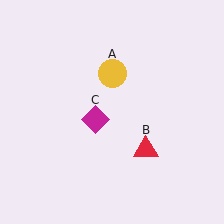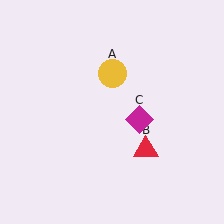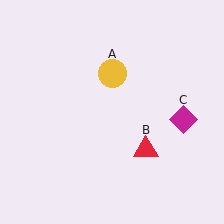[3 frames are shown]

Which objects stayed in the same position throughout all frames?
Yellow circle (object A) and red triangle (object B) remained stationary.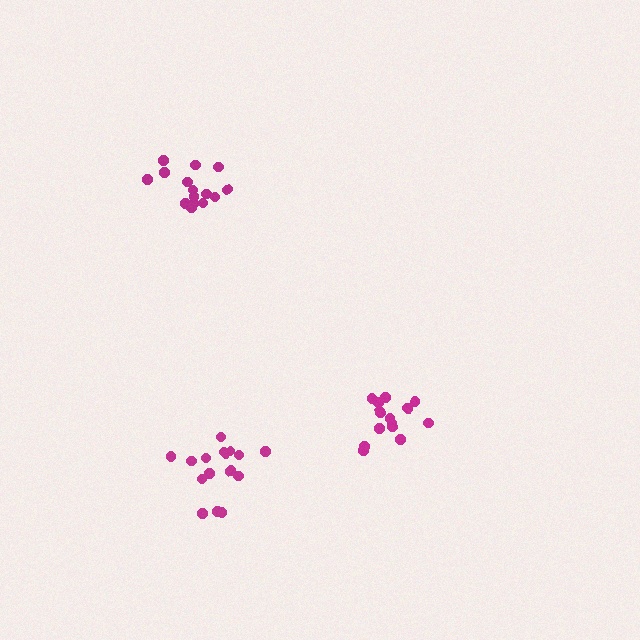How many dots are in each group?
Group 1: 15 dots, Group 2: 15 dots, Group 3: 16 dots (46 total).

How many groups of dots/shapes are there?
There are 3 groups.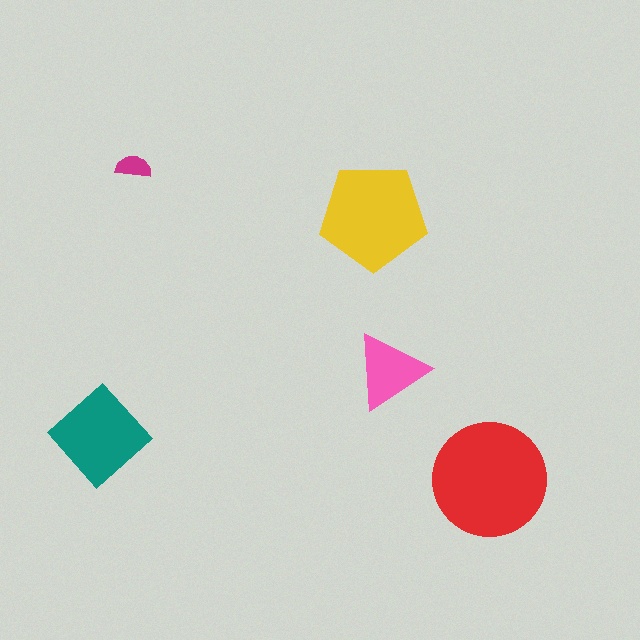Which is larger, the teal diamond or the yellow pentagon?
The yellow pentagon.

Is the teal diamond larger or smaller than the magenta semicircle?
Larger.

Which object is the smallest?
The magenta semicircle.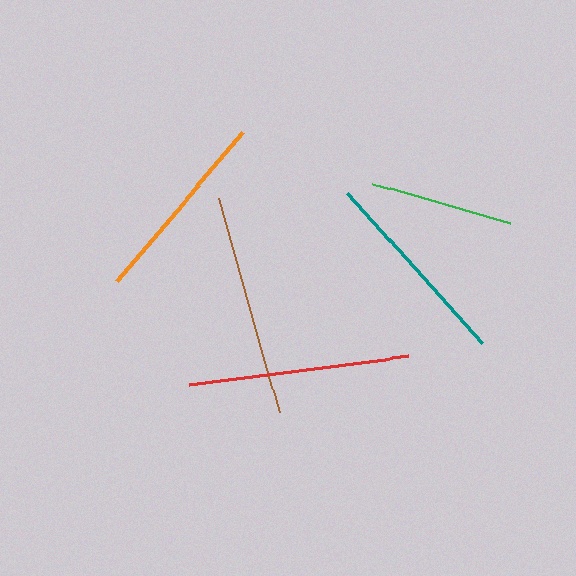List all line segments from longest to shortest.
From longest to shortest: brown, red, teal, orange, green.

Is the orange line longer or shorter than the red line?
The red line is longer than the orange line.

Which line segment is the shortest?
The green line is the shortest at approximately 143 pixels.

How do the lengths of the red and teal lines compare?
The red and teal lines are approximately the same length.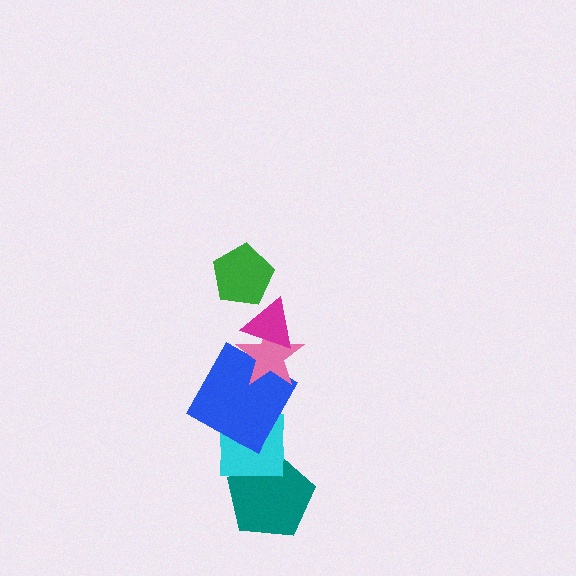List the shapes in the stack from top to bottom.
From top to bottom: the green pentagon, the magenta triangle, the pink star, the blue square, the cyan square, the teal pentagon.